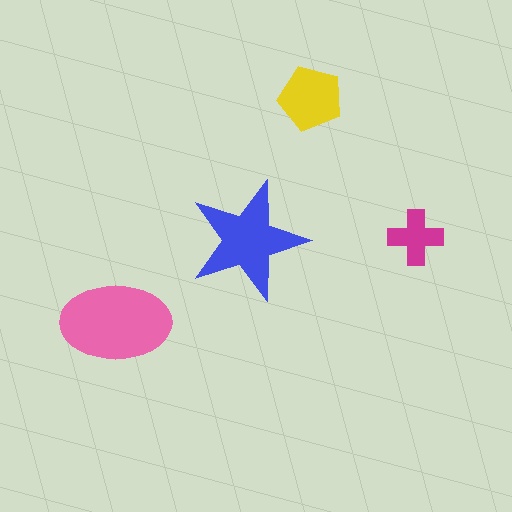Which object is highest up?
The yellow pentagon is topmost.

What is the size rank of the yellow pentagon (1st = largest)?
3rd.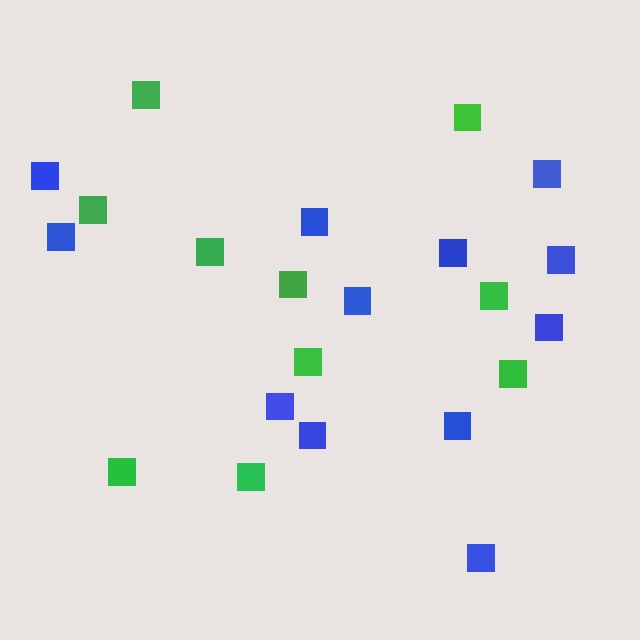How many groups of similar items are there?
There are 2 groups: one group of green squares (10) and one group of blue squares (12).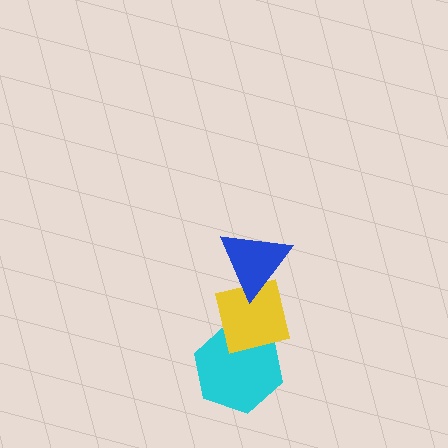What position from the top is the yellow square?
The yellow square is 2nd from the top.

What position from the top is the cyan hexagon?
The cyan hexagon is 3rd from the top.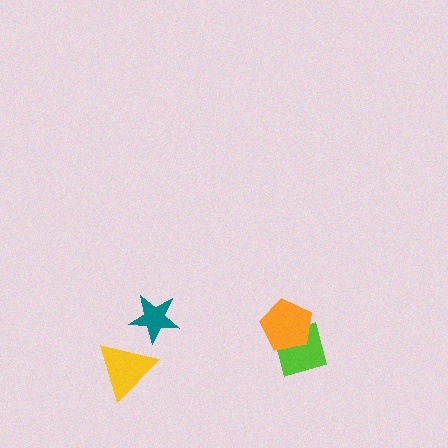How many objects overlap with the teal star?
0 objects overlap with the teal star.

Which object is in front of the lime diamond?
The orange pentagon is in front of the lime diamond.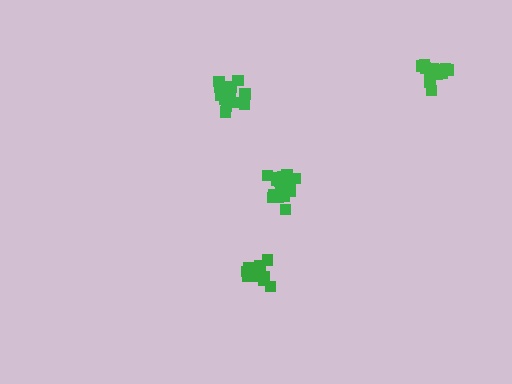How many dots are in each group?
Group 1: 12 dots, Group 2: 14 dots, Group 3: 17 dots, Group 4: 18 dots (61 total).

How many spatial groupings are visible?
There are 4 spatial groupings.